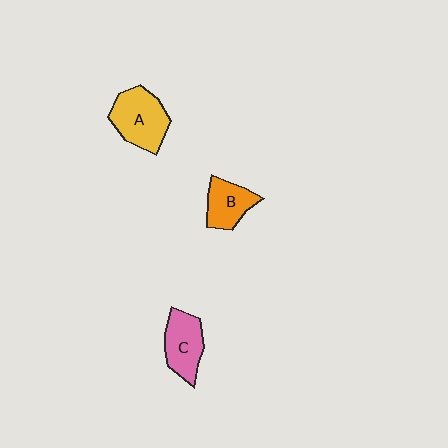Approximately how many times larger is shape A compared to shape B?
Approximately 1.5 times.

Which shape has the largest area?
Shape A (yellow).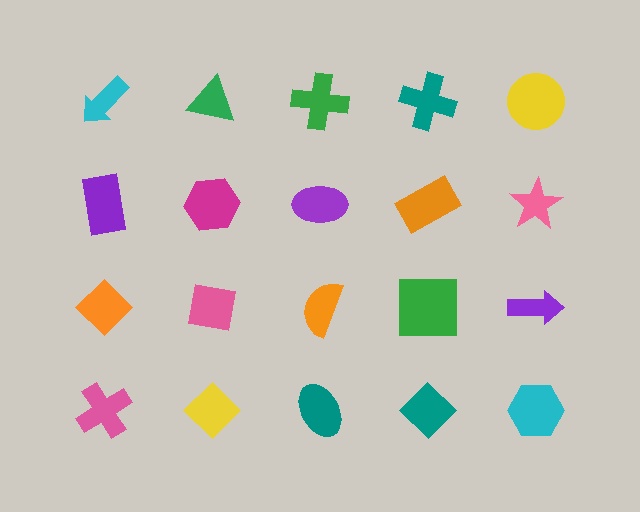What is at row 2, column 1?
A purple rectangle.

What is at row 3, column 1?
An orange diamond.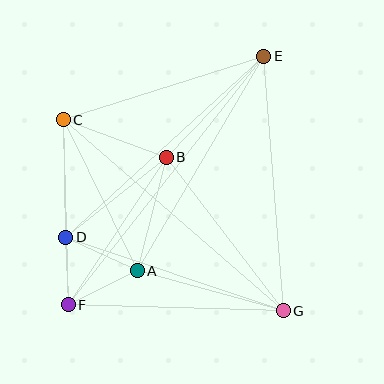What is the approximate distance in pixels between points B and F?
The distance between B and F is approximately 177 pixels.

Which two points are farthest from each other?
Points E and F are farthest from each other.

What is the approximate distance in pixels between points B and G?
The distance between B and G is approximately 193 pixels.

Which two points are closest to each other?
Points D and F are closest to each other.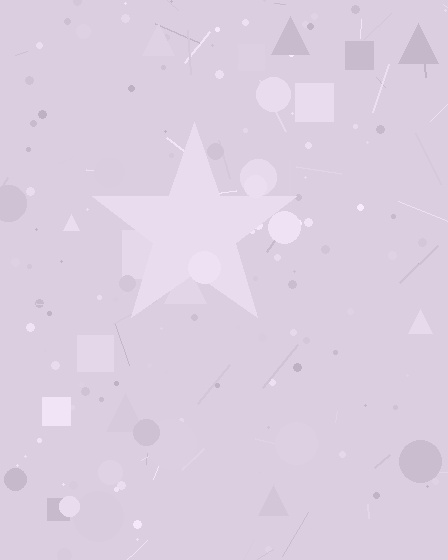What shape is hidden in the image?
A star is hidden in the image.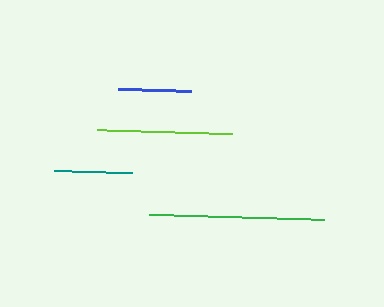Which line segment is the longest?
The green line is the longest at approximately 175 pixels.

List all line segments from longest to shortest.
From longest to shortest: green, lime, teal, blue.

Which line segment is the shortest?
The blue line is the shortest at approximately 74 pixels.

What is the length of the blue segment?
The blue segment is approximately 74 pixels long.